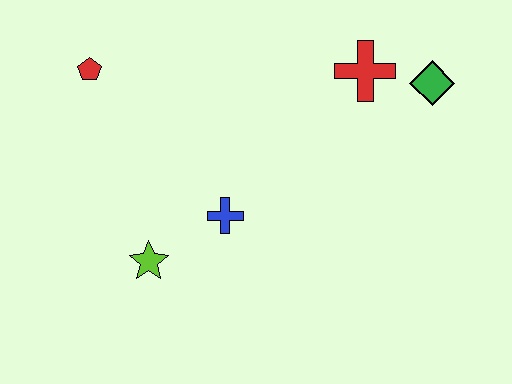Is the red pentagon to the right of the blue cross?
No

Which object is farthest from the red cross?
The lime star is farthest from the red cross.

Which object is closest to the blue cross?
The lime star is closest to the blue cross.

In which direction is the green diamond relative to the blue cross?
The green diamond is to the right of the blue cross.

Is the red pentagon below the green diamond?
No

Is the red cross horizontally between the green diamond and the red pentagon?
Yes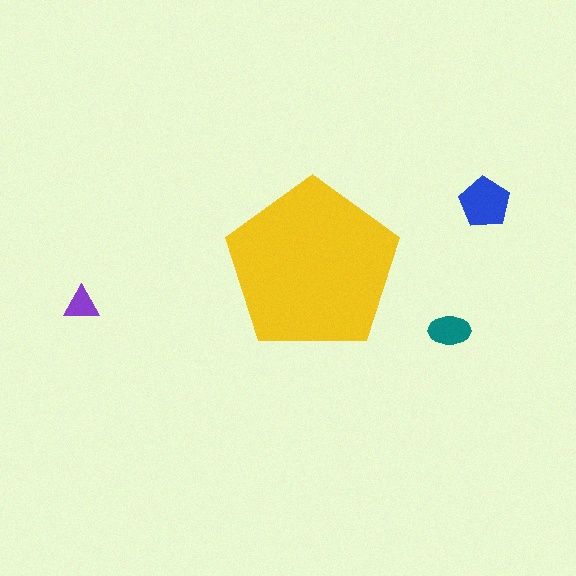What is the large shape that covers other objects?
A yellow pentagon.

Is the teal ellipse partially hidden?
No, the teal ellipse is fully visible.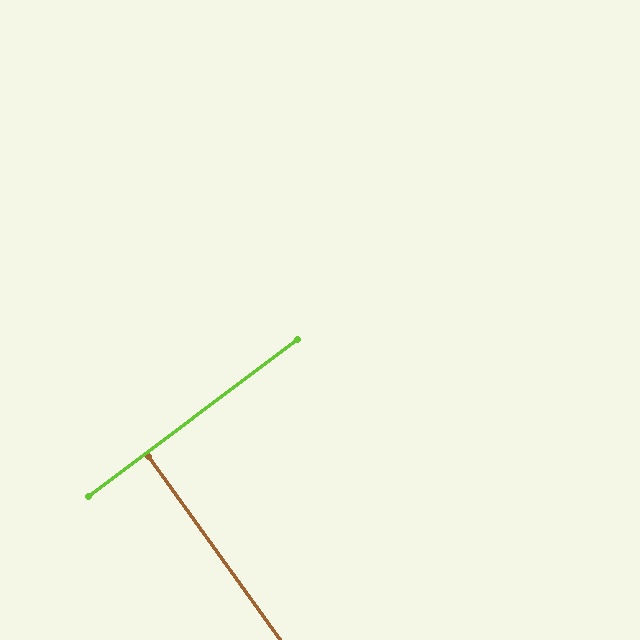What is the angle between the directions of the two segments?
Approximately 89 degrees.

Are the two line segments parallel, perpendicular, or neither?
Perpendicular — they meet at approximately 89°.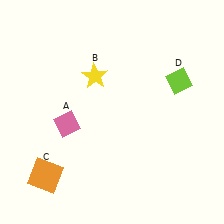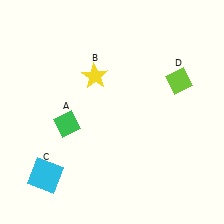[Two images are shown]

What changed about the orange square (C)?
In Image 1, C is orange. In Image 2, it changed to cyan.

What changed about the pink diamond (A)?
In Image 1, A is pink. In Image 2, it changed to green.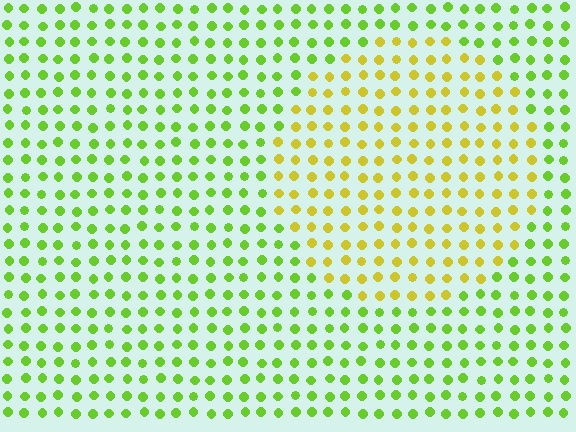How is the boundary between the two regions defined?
The boundary is defined purely by a slight shift in hue (about 40 degrees). Spacing, size, and orientation are identical on both sides.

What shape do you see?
I see a circle.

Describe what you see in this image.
The image is filled with small lime elements in a uniform arrangement. A circle-shaped region is visible where the elements are tinted to a slightly different hue, forming a subtle color boundary.